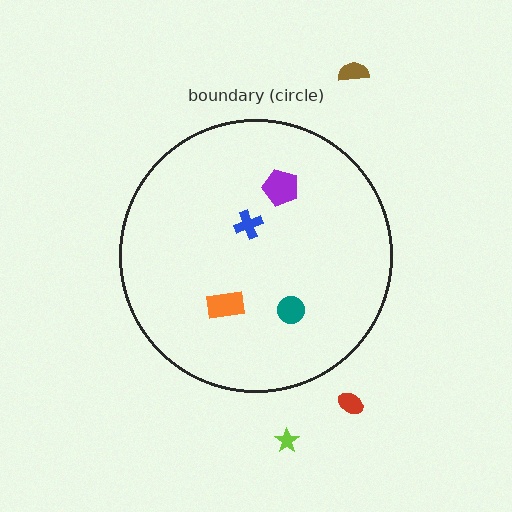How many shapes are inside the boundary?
4 inside, 3 outside.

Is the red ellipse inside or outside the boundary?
Outside.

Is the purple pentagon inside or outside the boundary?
Inside.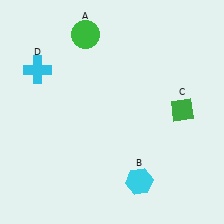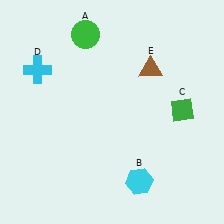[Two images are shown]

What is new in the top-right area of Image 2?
A brown triangle (E) was added in the top-right area of Image 2.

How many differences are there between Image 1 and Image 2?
There is 1 difference between the two images.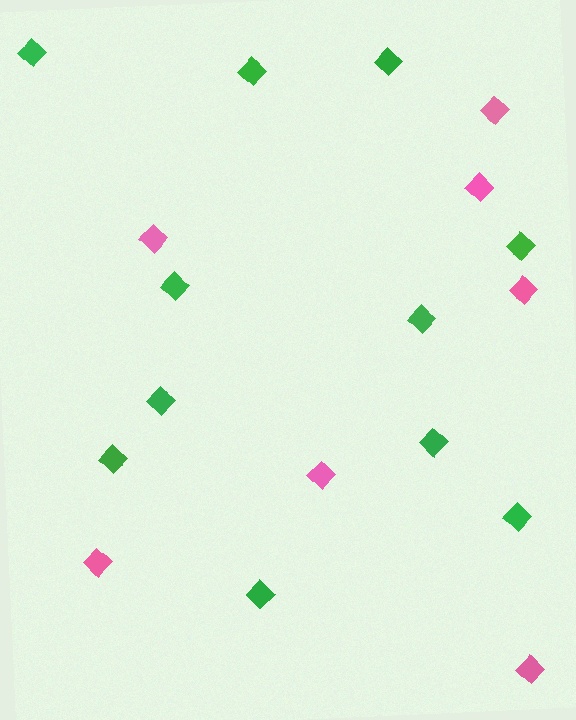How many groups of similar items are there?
There are 2 groups: one group of pink diamonds (7) and one group of green diamonds (11).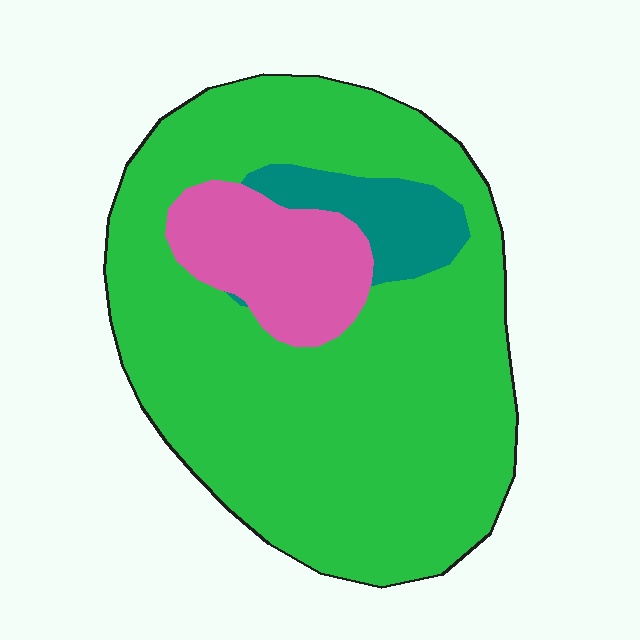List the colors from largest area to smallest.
From largest to smallest: green, pink, teal.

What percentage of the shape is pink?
Pink takes up about one eighth (1/8) of the shape.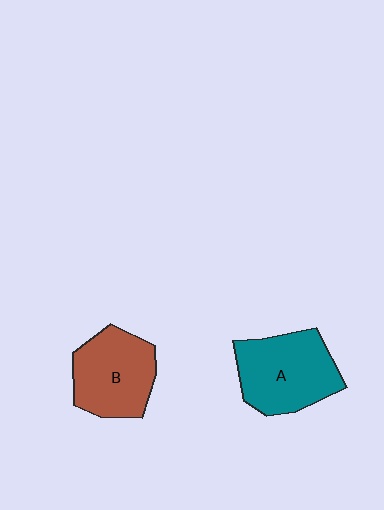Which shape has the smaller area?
Shape B (brown).